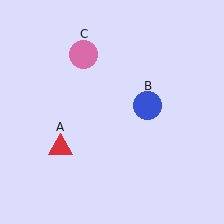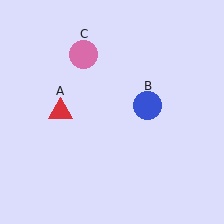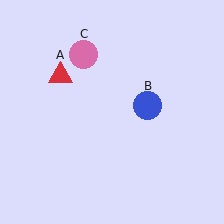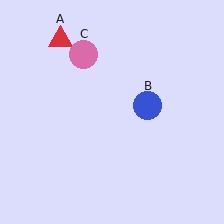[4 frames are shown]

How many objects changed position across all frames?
1 object changed position: red triangle (object A).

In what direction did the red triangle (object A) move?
The red triangle (object A) moved up.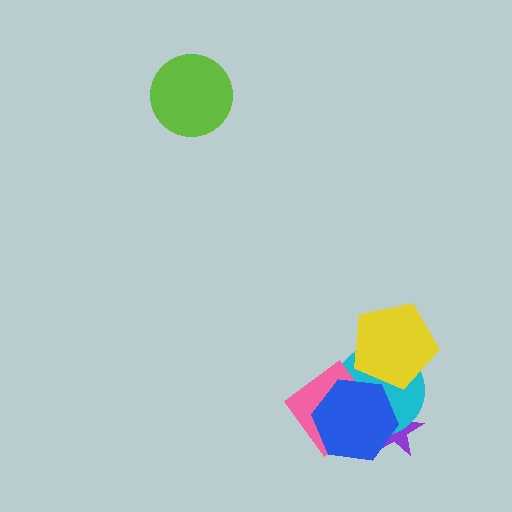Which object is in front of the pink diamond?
The blue hexagon is in front of the pink diamond.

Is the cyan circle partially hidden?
Yes, it is partially covered by another shape.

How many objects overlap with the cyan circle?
4 objects overlap with the cyan circle.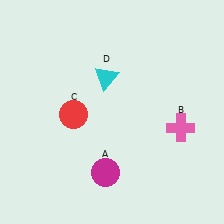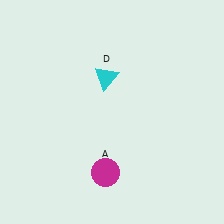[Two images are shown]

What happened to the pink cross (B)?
The pink cross (B) was removed in Image 2. It was in the bottom-right area of Image 1.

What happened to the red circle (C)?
The red circle (C) was removed in Image 2. It was in the bottom-left area of Image 1.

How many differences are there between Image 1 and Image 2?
There are 2 differences between the two images.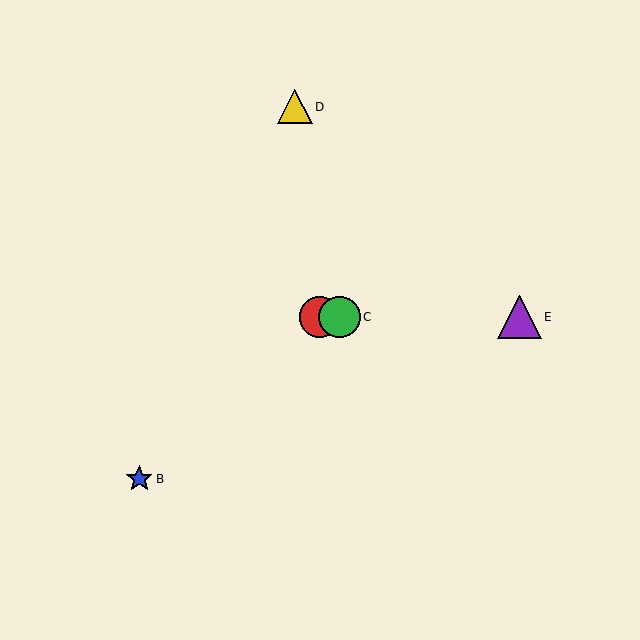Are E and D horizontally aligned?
No, E is at y≈317 and D is at y≈107.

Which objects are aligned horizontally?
Objects A, C, E are aligned horizontally.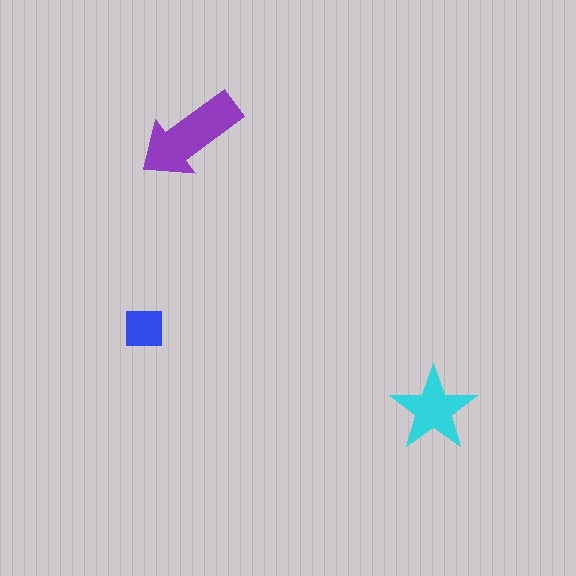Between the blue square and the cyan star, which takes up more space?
The cyan star.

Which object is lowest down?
The cyan star is bottommost.